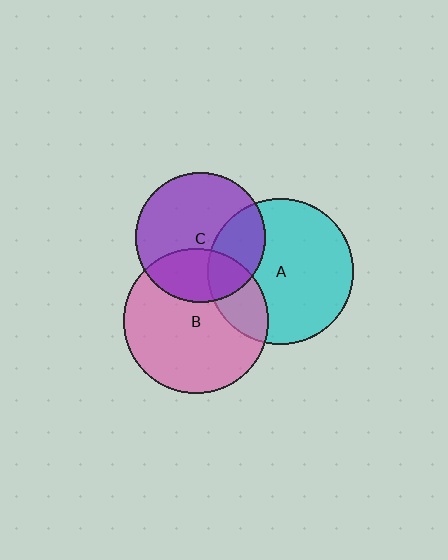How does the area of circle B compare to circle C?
Approximately 1.2 times.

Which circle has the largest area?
Circle A (cyan).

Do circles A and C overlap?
Yes.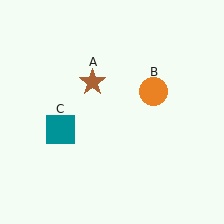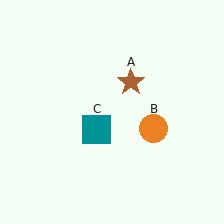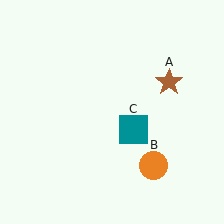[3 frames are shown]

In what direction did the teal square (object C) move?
The teal square (object C) moved right.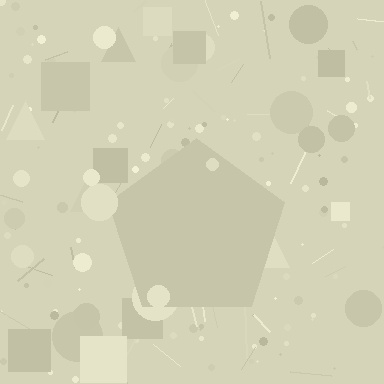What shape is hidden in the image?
A pentagon is hidden in the image.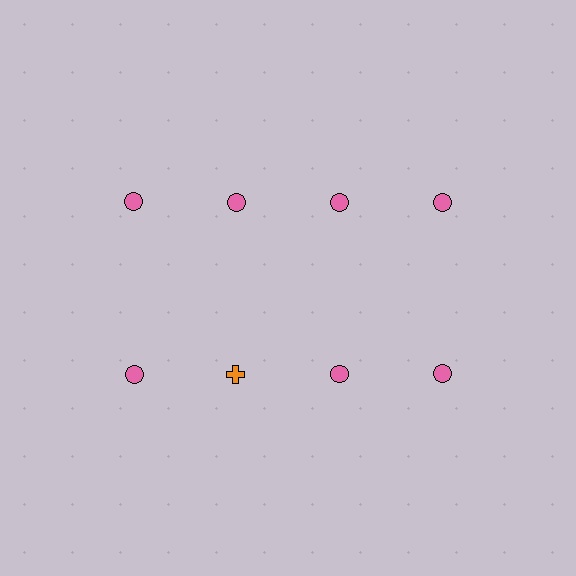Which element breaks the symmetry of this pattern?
The orange cross in the second row, second from left column breaks the symmetry. All other shapes are pink circles.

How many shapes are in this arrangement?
There are 8 shapes arranged in a grid pattern.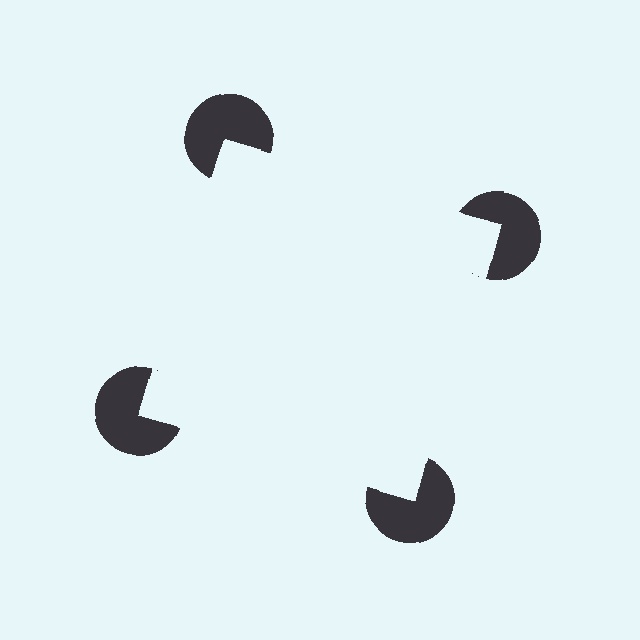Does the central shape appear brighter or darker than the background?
It typically appears slightly brighter than the background, even though no actual brightness change is drawn.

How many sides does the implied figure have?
4 sides.